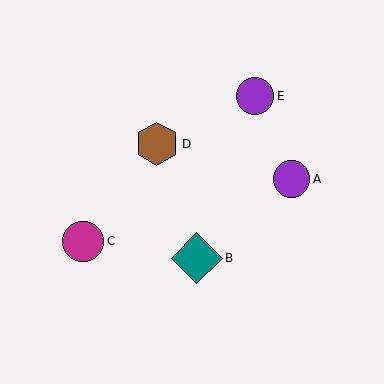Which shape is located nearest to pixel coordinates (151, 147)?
The brown hexagon (labeled D) at (157, 144) is nearest to that location.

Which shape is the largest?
The teal diamond (labeled B) is the largest.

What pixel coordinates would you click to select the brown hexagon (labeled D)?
Click at (157, 144) to select the brown hexagon D.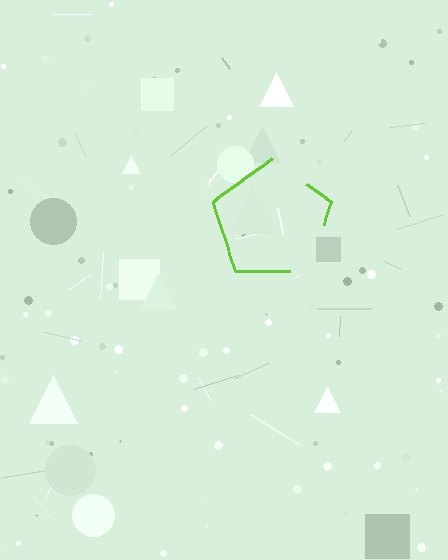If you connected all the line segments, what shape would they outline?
They would outline a pentagon.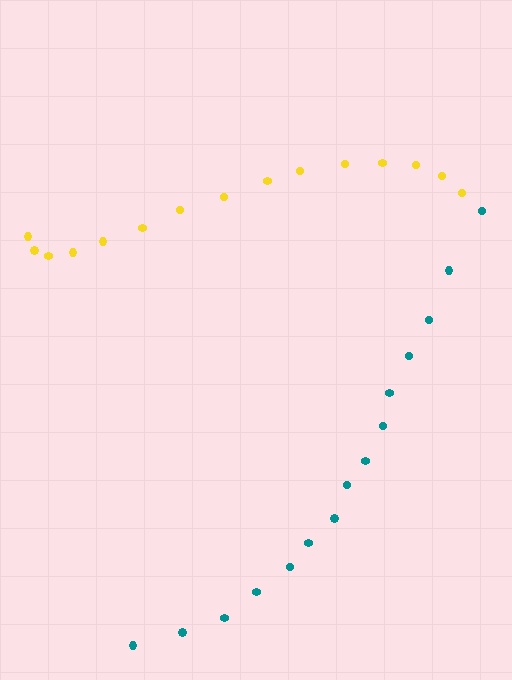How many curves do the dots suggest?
There are 2 distinct paths.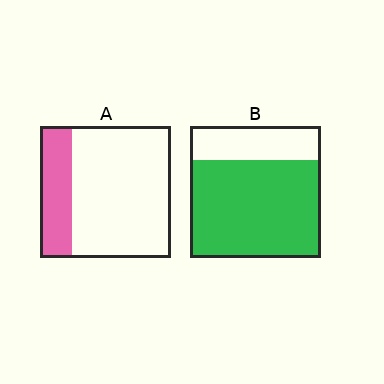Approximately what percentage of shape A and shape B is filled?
A is approximately 25% and B is approximately 75%.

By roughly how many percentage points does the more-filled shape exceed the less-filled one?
By roughly 50 percentage points (B over A).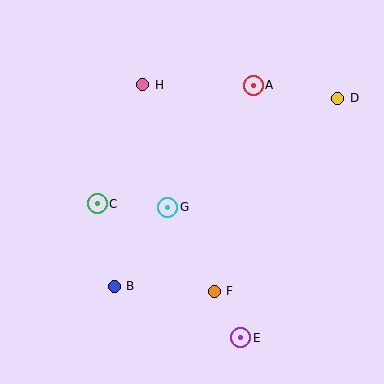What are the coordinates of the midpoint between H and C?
The midpoint between H and C is at (120, 144).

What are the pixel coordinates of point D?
Point D is at (338, 98).